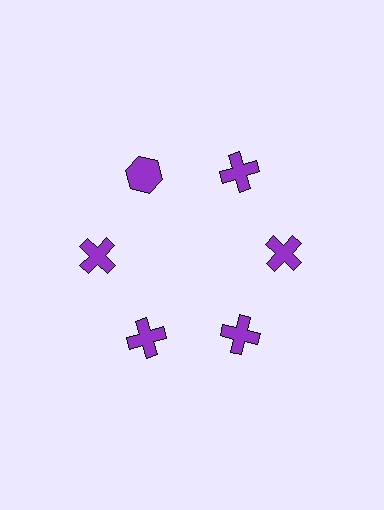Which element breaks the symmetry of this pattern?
The purple hexagon at roughly the 11 o'clock position breaks the symmetry. All other shapes are purple crosses.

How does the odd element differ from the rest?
It has a different shape: hexagon instead of cross.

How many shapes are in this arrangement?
There are 6 shapes arranged in a ring pattern.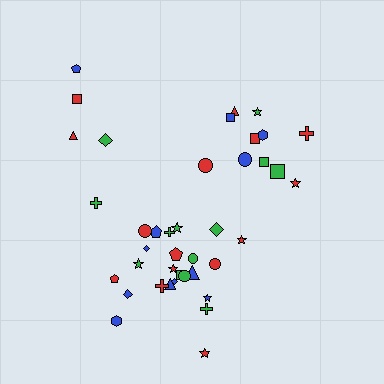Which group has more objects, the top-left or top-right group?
The top-right group.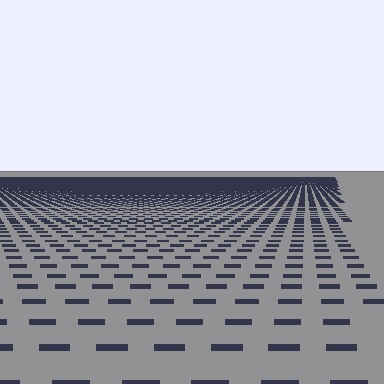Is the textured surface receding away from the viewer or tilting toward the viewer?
The surface is receding away from the viewer. Texture elements get smaller and denser toward the top.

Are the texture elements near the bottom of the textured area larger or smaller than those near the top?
Larger. Near the bottom, elements are closer to the viewer and appear at a bigger on-screen size.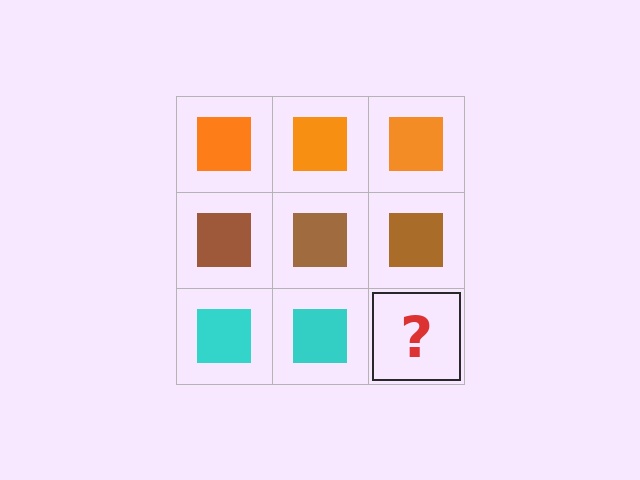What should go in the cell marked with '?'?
The missing cell should contain a cyan square.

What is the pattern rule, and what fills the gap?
The rule is that each row has a consistent color. The gap should be filled with a cyan square.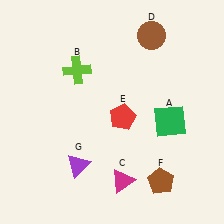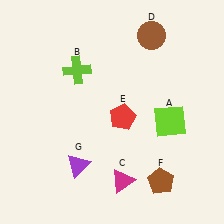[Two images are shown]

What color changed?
The square (A) changed from green in Image 1 to lime in Image 2.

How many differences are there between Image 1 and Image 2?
There is 1 difference between the two images.